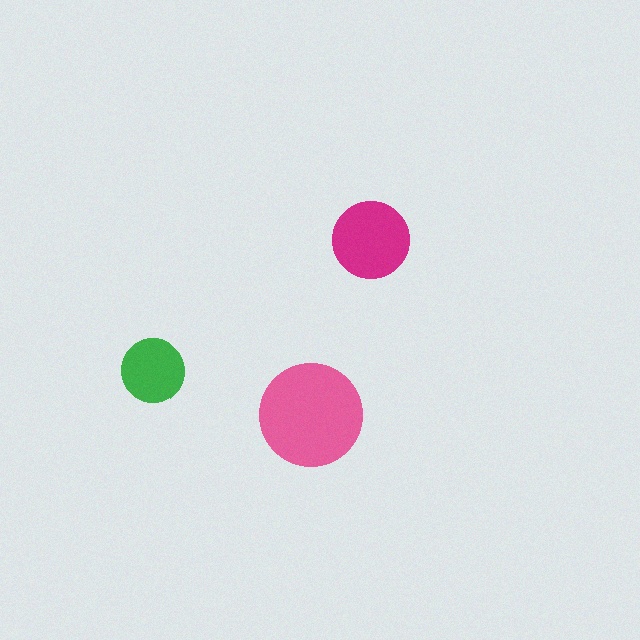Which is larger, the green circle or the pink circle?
The pink one.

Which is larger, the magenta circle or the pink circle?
The pink one.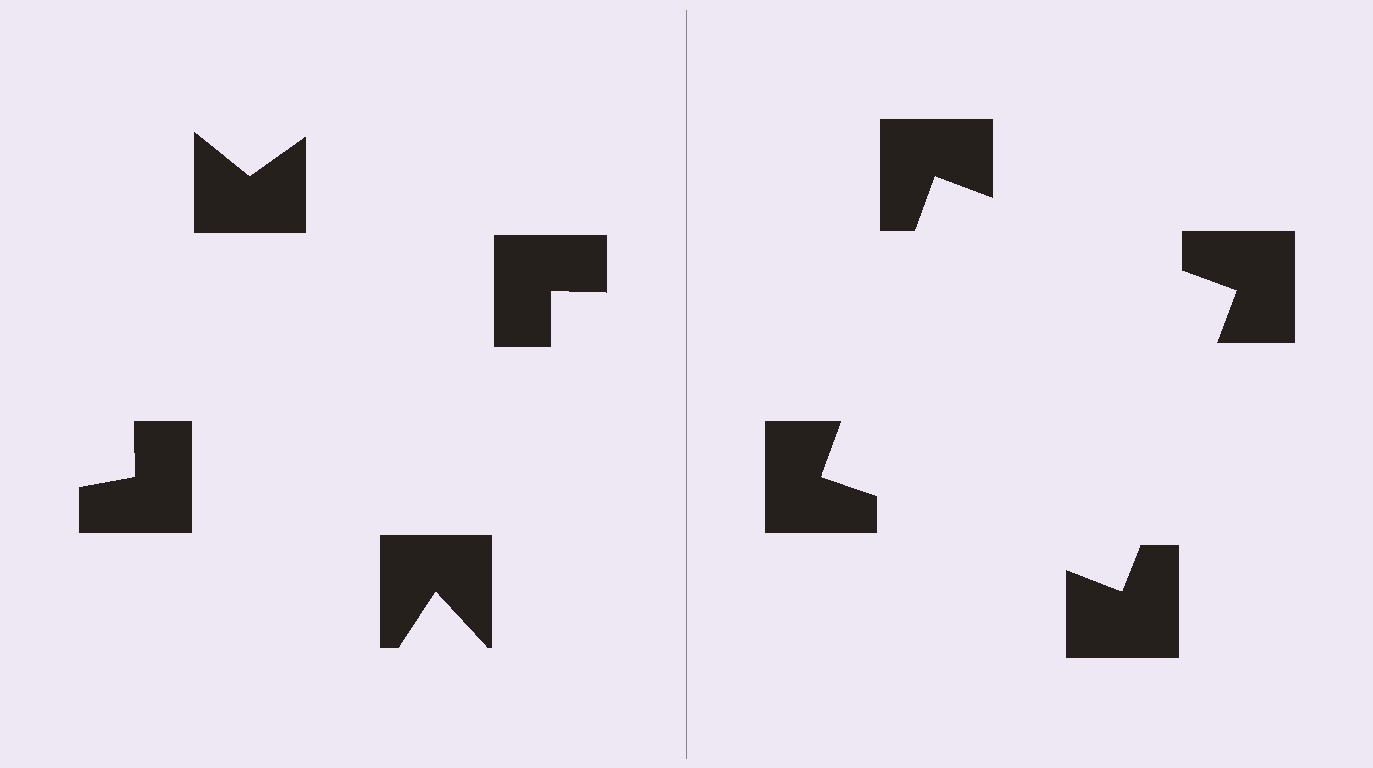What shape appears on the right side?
An illusory square.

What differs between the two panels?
The notched squares are positioned identically on both sides; only the wedge orientations differ. On the right they align to a square; on the left they are misaligned.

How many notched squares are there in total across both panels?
8 — 4 on each side.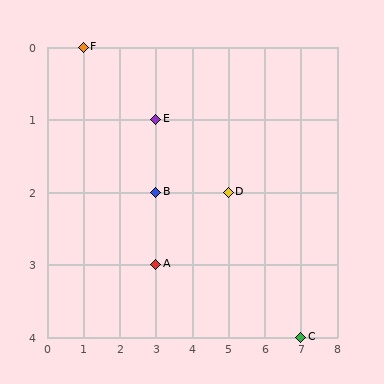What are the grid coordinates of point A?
Point A is at grid coordinates (3, 3).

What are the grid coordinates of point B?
Point B is at grid coordinates (3, 2).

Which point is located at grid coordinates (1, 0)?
Point F is at (1, 0).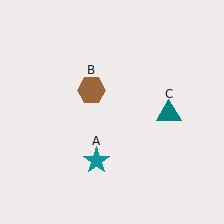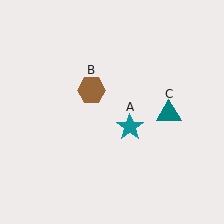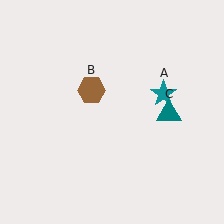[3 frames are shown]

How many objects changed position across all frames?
1 object changed position: teal star (object A).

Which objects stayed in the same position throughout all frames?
Brown hexagon (object B) and teal triangle (object C) remained stationary.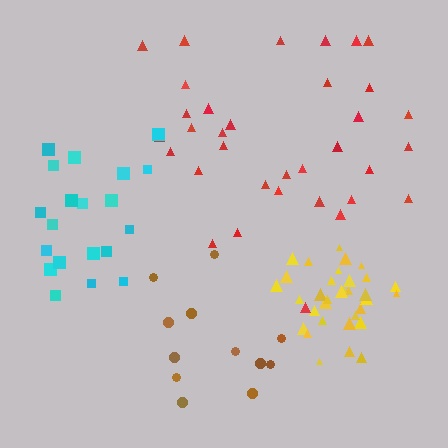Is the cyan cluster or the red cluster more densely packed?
Red.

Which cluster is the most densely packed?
Yellow.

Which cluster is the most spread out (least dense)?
Brown.